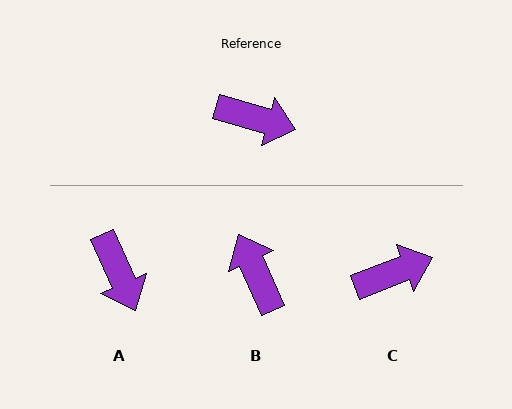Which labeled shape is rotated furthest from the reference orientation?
B, about 131 degrees away.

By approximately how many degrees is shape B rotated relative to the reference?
Approximately 131 degrees counter-clockwise.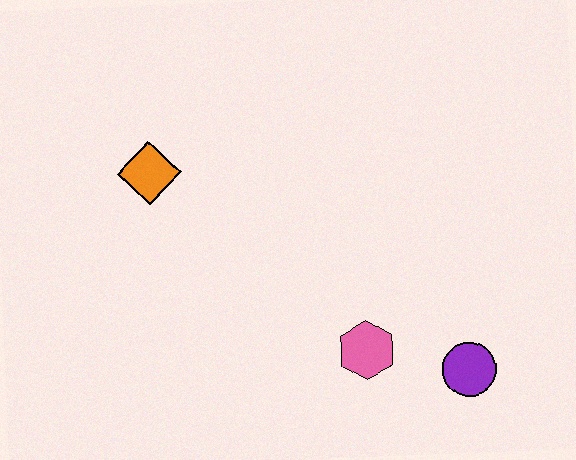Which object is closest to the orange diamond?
The pink hexagon is closest to the orange diamond.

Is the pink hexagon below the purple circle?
No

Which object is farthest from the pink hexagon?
The orange diamond is farthest from the pink hexagon.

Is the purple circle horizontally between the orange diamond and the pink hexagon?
No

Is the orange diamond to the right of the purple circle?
No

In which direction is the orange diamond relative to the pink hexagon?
The orange diamond is to the left of the pink hexagon.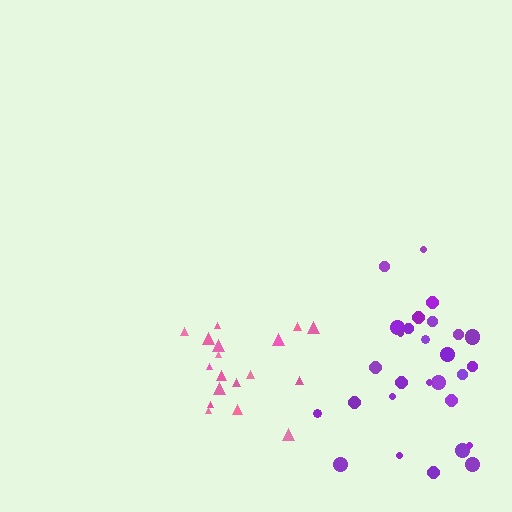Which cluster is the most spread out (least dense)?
Purple.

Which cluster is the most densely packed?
Pink.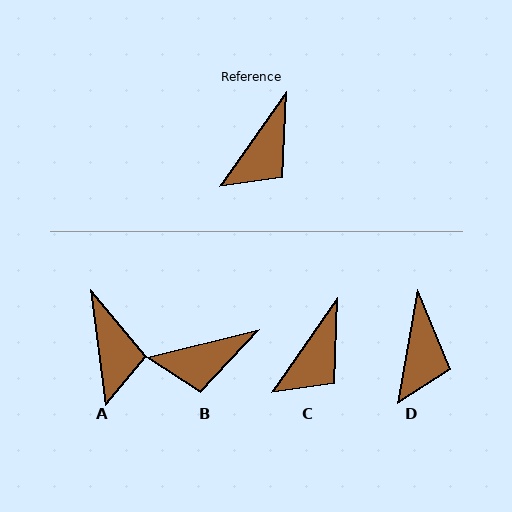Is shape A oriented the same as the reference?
No, it is off by about 42 degrees.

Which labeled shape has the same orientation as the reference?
C.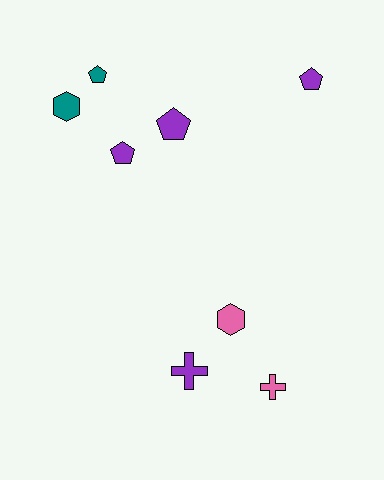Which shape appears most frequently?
Pentagon, with 4 objects.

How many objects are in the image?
There are 8 objects.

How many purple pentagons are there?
There are 3 purple pentagons.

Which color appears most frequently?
Purple, with 4 objects.